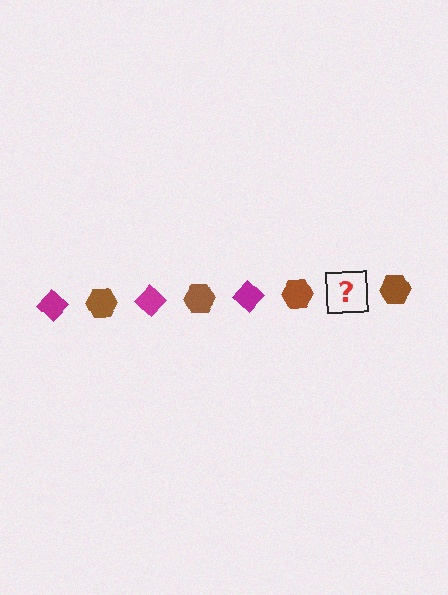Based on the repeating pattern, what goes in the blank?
The blank should be a magenta diamond.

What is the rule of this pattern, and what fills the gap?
The rule is that the pattern alternates between magenta diamond and brown hexagon. The gap should be filled with a magenta diamond.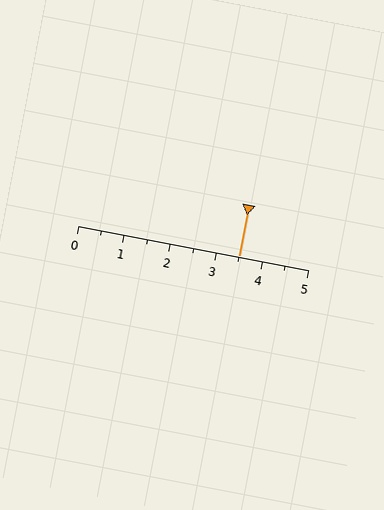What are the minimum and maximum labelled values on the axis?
The axis runs from 0 to 5.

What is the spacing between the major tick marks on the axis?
The major ticks are spaced 1 apart.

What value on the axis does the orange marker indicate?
The marker indicates approximately 3.5.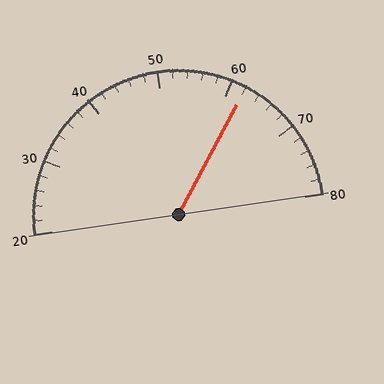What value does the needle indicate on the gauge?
The needle indicates approximately 62.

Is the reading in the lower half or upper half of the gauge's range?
The reading is in the upper half of the range (20 to 80).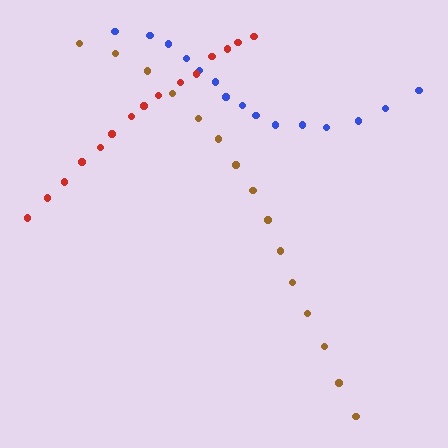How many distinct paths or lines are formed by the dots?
There are 3 distinct paths.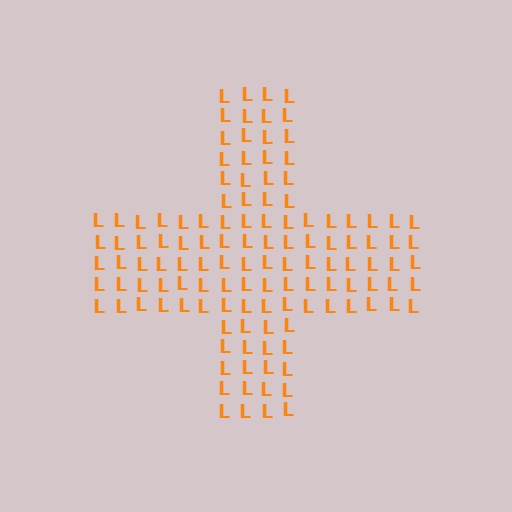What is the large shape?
The large shape is a cross.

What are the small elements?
The small elements are letter L's.